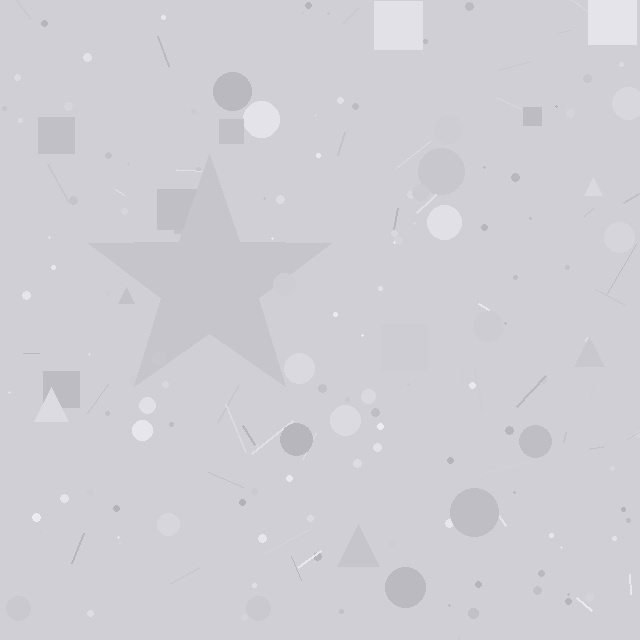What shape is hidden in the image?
A star is hidden in the image.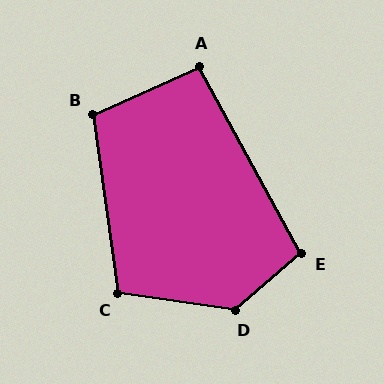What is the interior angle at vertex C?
Approximately 106 degrees (obtuse).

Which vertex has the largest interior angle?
D, at approximately 132 degrees.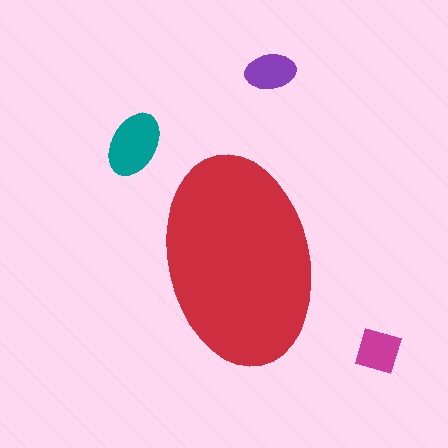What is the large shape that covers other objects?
A red ellipse.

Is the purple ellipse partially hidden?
No, the purple ellipse is fully visible.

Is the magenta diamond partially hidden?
No, the magenta diamond is fully visible.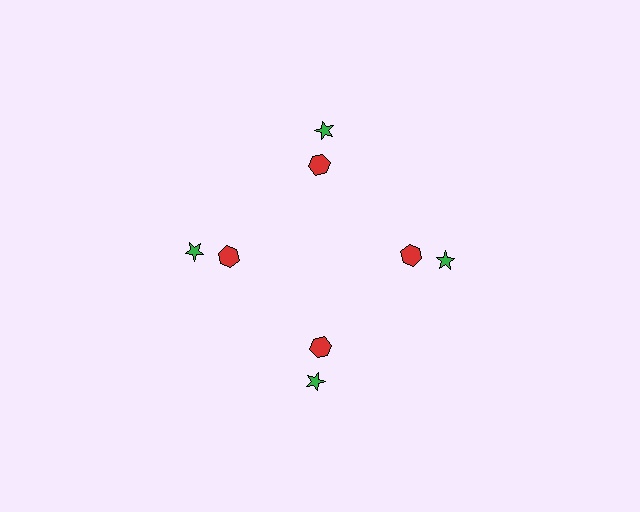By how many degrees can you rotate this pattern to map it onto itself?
The pattern maps onto itself every 90 degrees of rotation.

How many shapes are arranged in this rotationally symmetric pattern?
There are 8 shapes, arranged in 4 groups of 2.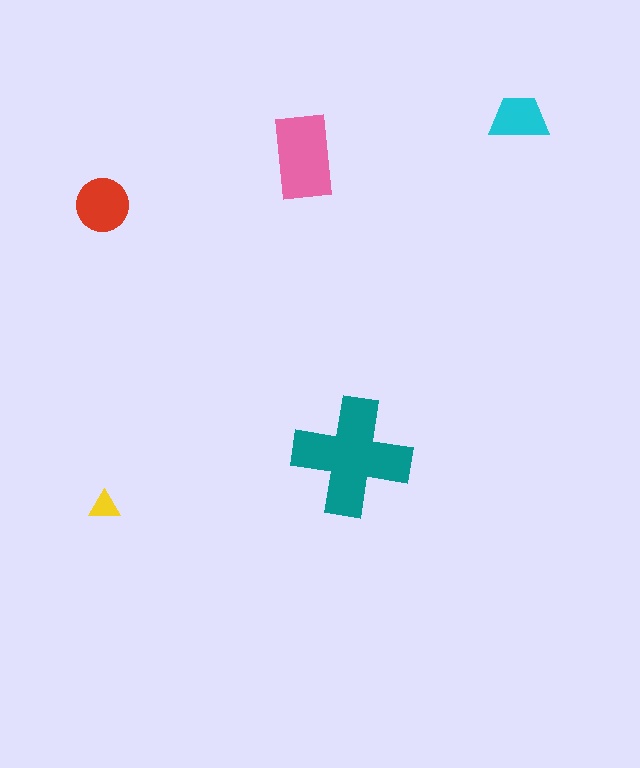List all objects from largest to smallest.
The teal cross, the pink rectangle, the red circle, the cyan trapezoid, the yellow triangle.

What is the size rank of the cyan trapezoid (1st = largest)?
4th.